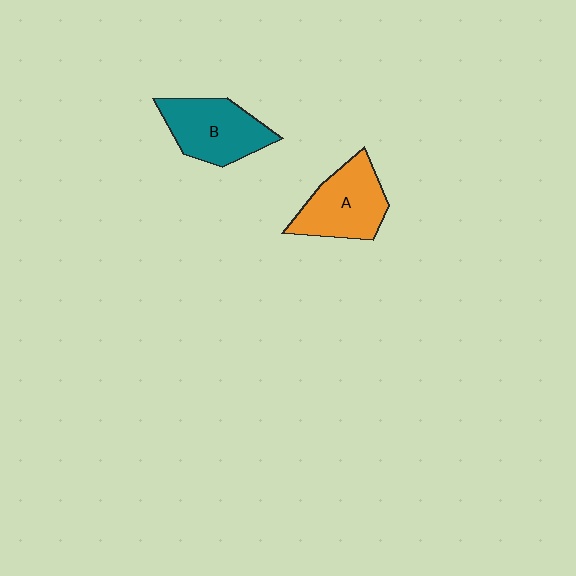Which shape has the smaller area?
Shape A (orange).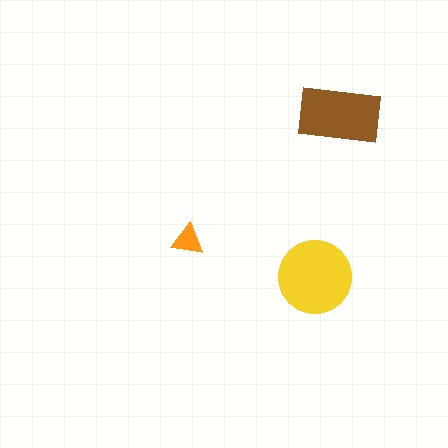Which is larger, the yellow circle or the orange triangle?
The yellow circle.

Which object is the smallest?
The orange triangle.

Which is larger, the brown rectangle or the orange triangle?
The brown rectangle.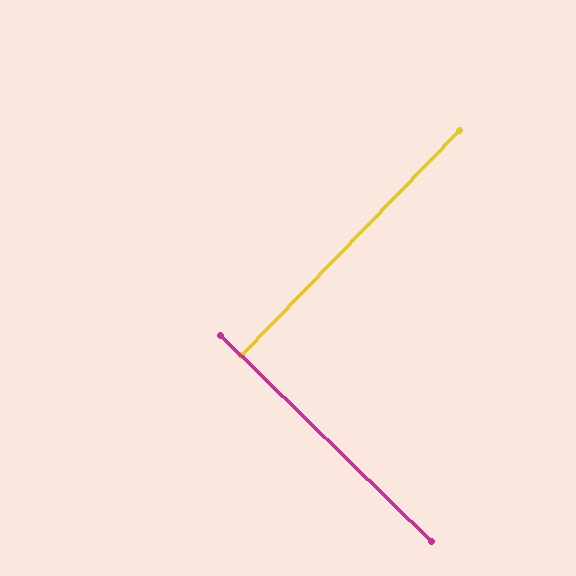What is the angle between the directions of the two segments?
Approximately 90 degrees.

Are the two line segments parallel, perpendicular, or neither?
Perpendicular — they meet at approximately 90°.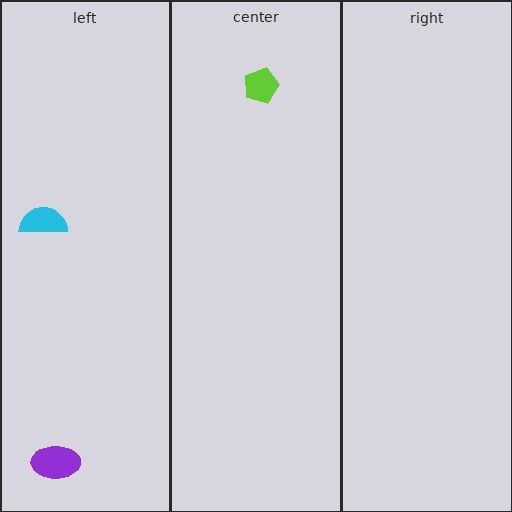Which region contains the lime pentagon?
The center region.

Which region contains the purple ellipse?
The left region.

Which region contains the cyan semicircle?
The left region.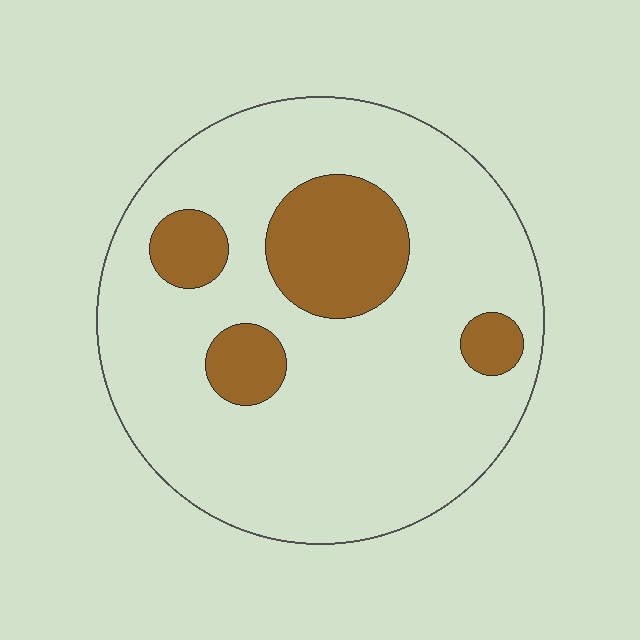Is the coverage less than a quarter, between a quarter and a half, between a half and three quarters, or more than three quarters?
Less than a quarter.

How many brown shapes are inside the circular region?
4.